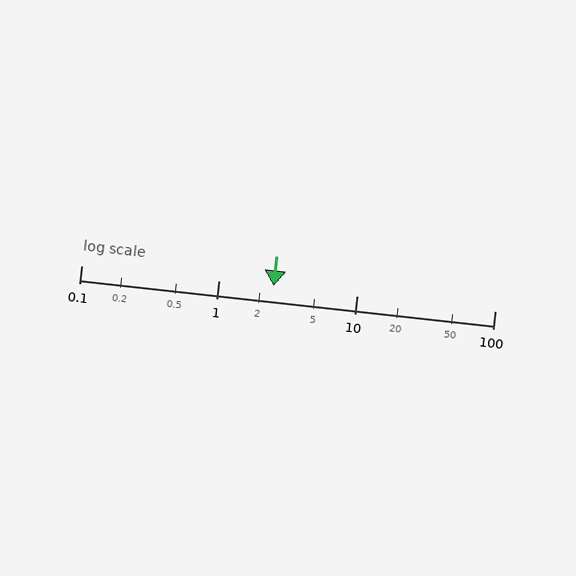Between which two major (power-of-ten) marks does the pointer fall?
The pointer is between 1 and 10.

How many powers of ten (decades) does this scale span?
The scale spans 3 decades, from 0.1 to 100.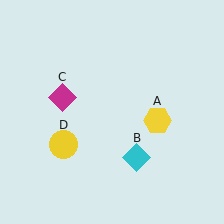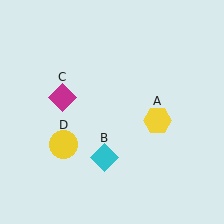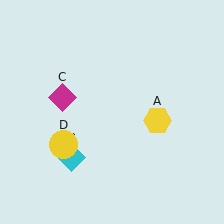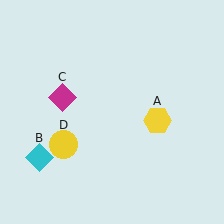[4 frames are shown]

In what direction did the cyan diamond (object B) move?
The cyan diamond (object B) moved left.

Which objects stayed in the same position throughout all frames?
Yellow hexagon (object A) and magenta diamond (object C) and yellow circle (object D) remained stationary.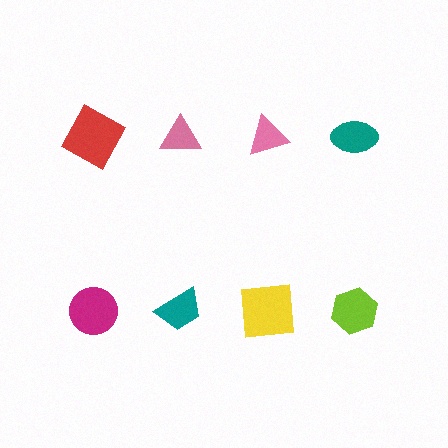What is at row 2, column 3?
A yellow square.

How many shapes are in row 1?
4 shapes.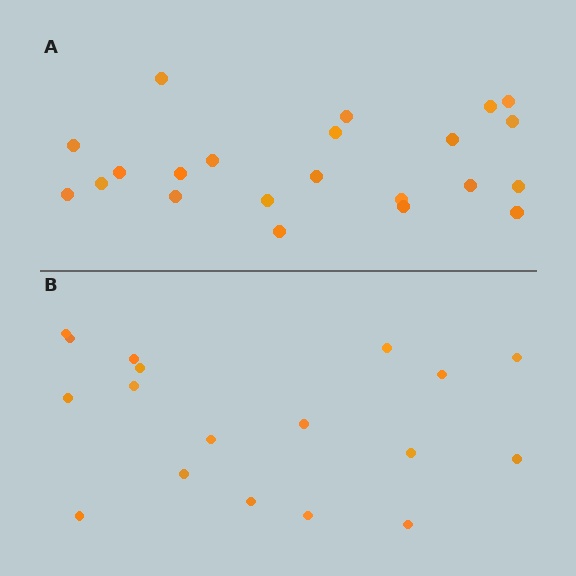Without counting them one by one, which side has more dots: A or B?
Region A (the top region) has more dots.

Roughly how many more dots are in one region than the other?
Region A has about 4 more dots than region B.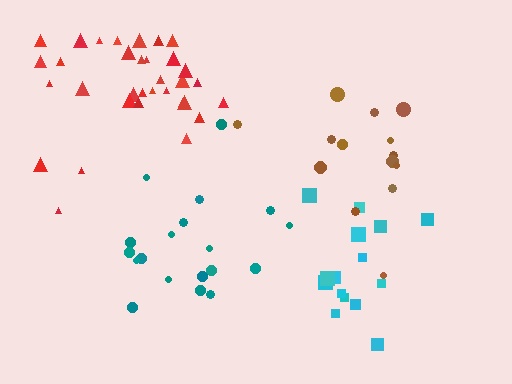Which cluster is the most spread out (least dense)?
Brown.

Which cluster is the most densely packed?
Teal.